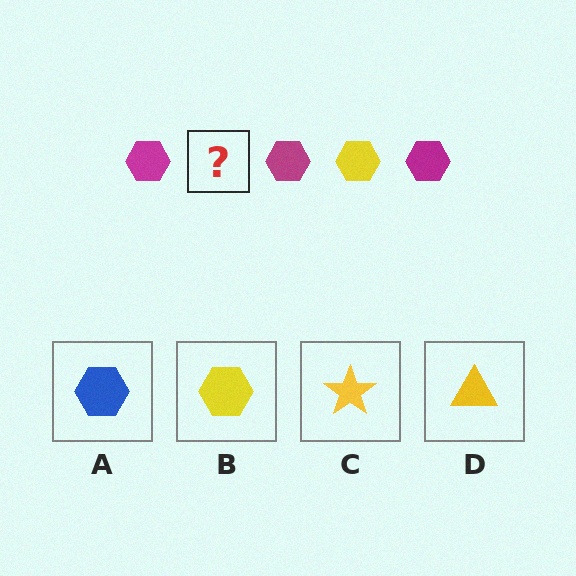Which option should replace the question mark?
Option B.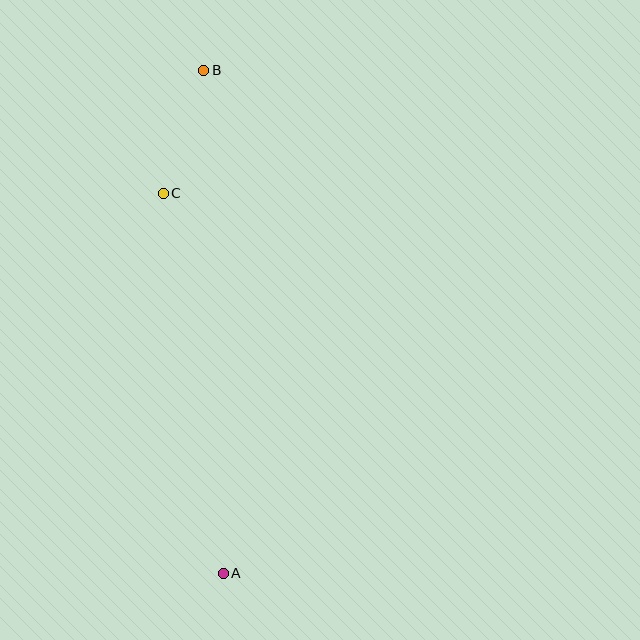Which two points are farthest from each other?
Points A and B are farthest from each other.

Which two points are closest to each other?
Points B and C are closest to each other.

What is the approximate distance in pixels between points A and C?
The distance between A and C is approximately 385 pixels.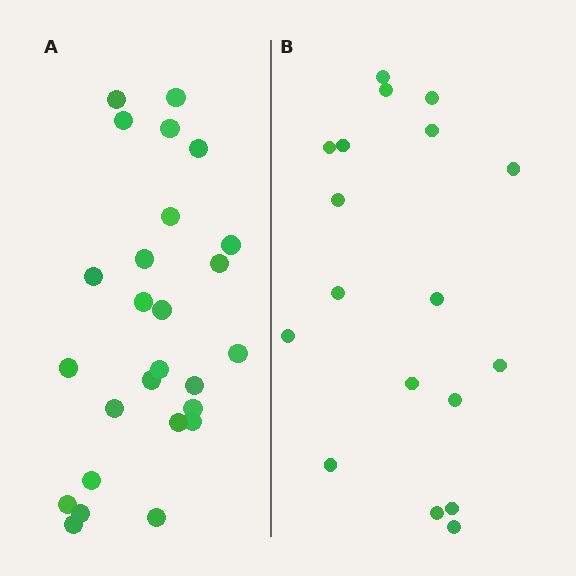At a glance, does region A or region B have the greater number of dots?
Region A (the left region) has more dots.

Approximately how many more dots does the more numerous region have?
Region A has roughly 8 or so more dots than region B.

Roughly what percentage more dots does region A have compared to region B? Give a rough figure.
About 45% more.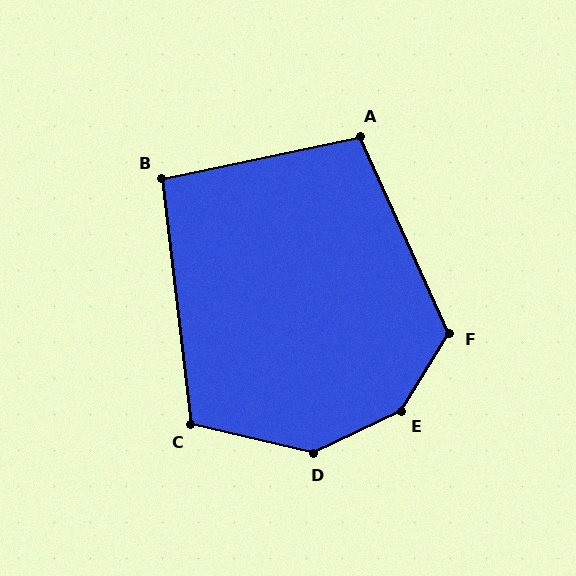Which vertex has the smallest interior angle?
B, at approximately 95 degrees.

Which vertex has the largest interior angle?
E, at approximately 147 degrees.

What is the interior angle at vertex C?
Approximately 110 degrees (obtuse).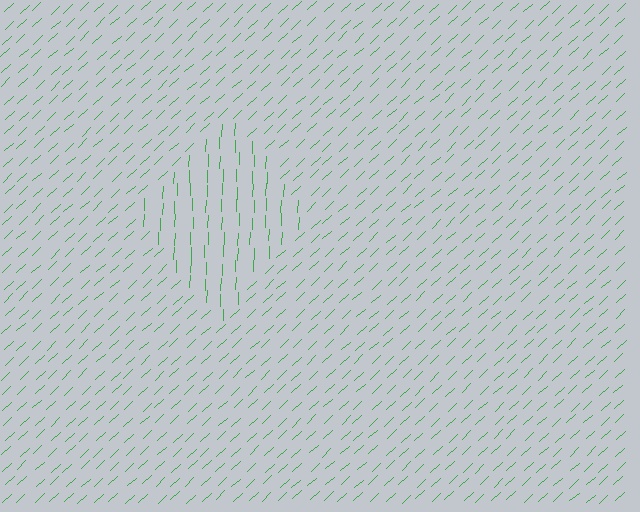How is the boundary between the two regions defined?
The boundary is defined purely by a change in line orientation (approximately 45 degrees difference). All lines are the same color and thickness.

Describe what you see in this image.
The image is filled with small green line segments. A diamond region in the image has lines oriented differently from the surrounding lines, creating a visible texture boundary.